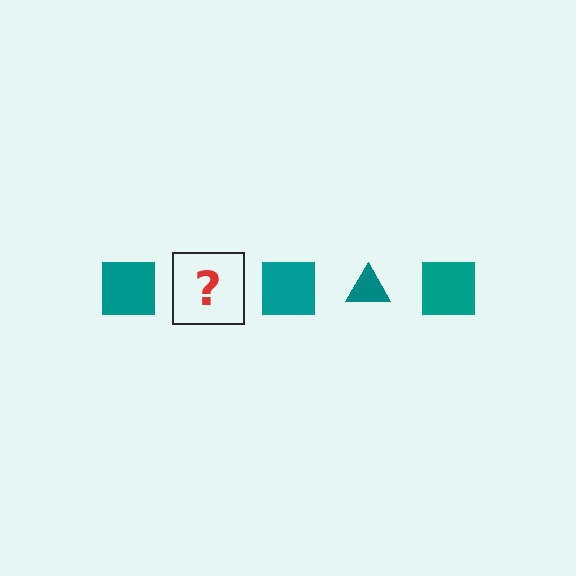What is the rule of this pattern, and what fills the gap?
The rule is that the pattern cycles through square, triangle shapes in teal. The gap should be filled with a teal triangle.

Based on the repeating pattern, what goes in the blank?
The blank should be a teal triangle.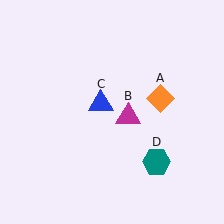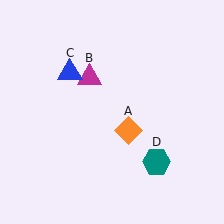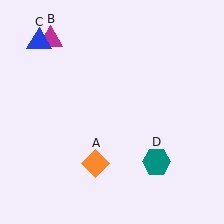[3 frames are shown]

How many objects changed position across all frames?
3 objects changed position: orange diamond (object A), magenta triangle (object B), blue triangle (object C).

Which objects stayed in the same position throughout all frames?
Teal hexagon (object D) remained stationary.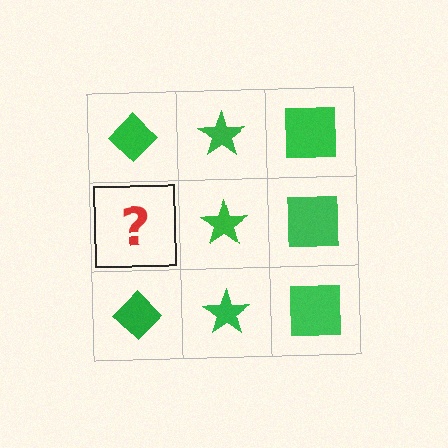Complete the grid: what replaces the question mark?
The question mark should be replaced with a green diamond.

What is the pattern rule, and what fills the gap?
The rule is that each column has a consistent shape. The gap should be filled with a green diamond.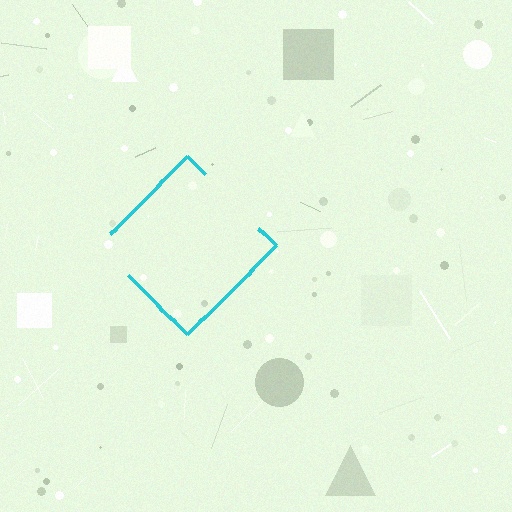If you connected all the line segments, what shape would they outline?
They would outline a diamond.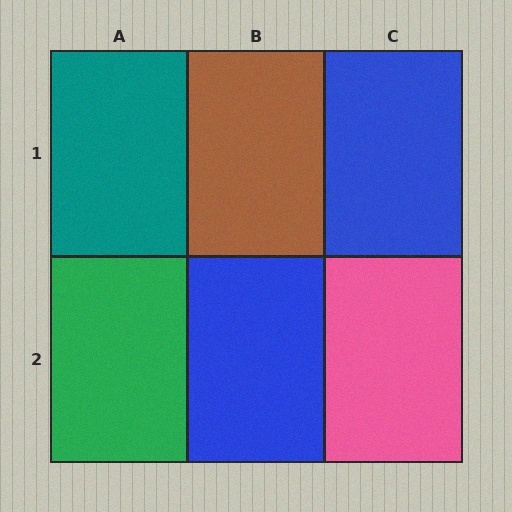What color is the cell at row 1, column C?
Blue.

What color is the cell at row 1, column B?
Brown.